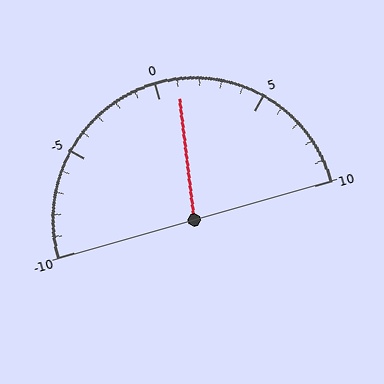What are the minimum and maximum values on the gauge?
The gauge ranges from -10 to 10.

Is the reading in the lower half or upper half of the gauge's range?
The reading is in the upper half of the range (-10 to 10).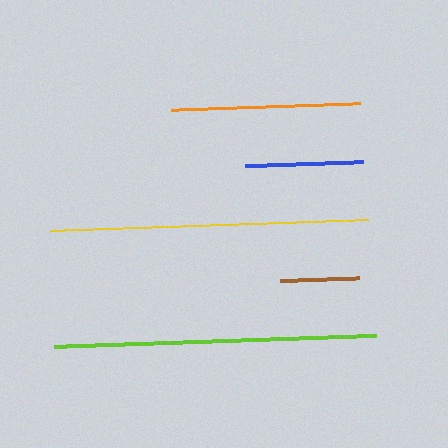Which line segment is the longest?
The lime line is the longest at approximately 323 pixels.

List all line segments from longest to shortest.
From longest to shortest: lime, yellow, orange, blue, brown.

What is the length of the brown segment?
The brown segment is approximately 79 pixels long.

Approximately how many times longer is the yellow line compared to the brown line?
The yellow line is approximately 4.0 times the length of the brown line.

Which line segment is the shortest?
The brown line is the shortest at approximately 79 pixels.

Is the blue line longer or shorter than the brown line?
The blue line is longer than the brown line.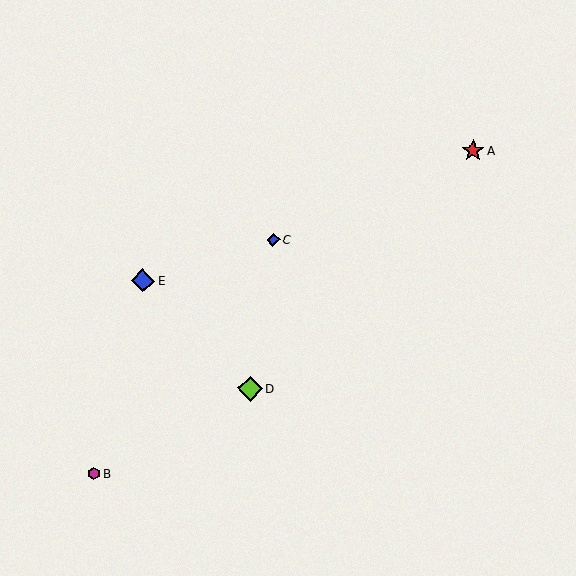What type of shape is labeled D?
Shape D is a lime diamond.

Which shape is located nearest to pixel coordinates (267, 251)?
The blue diamond (labeled C) at (273, 240) is nearest to that location.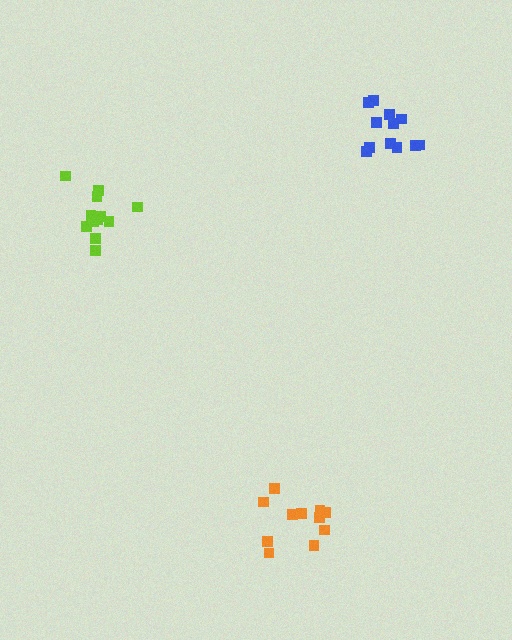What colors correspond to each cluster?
The clusters are colored: orange, lime, blue.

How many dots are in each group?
Group 1: 11 dots, Group 2: 12 dots, Group 3: 12 dots (35 total).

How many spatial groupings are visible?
There are 3 spatial groupings.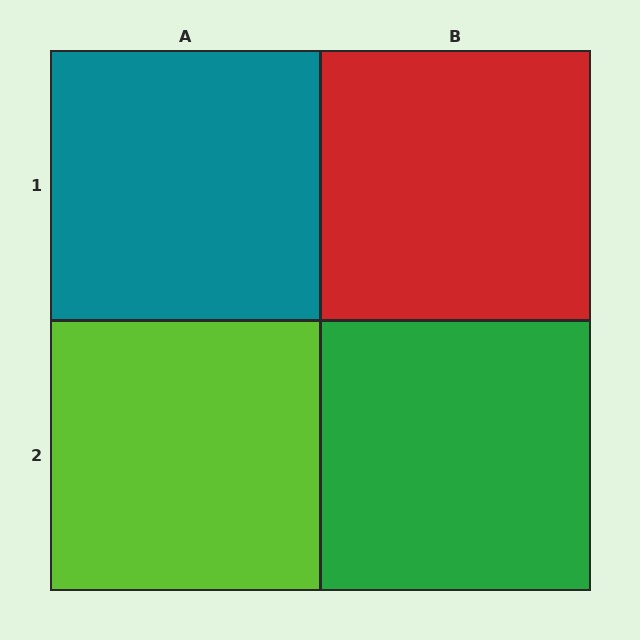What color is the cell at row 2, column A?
Lime.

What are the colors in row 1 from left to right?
Teal, red.